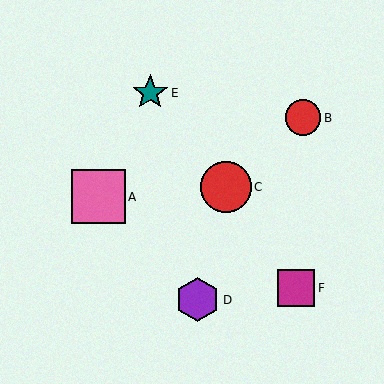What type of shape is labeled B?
Shape B is a red circle.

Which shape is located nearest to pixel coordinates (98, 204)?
The pink square (labeled A) at (98, 197) is nearest to that location.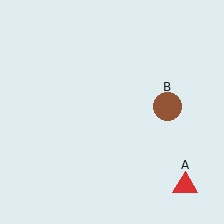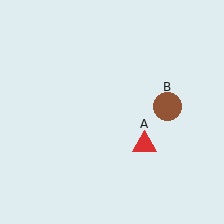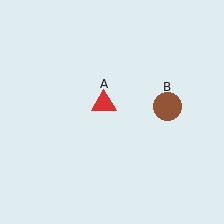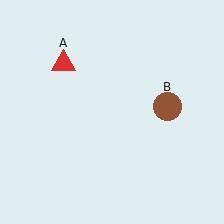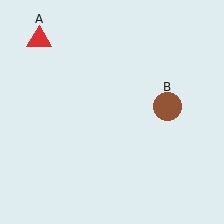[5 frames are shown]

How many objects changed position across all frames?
1 object changed position: red triangle (object A).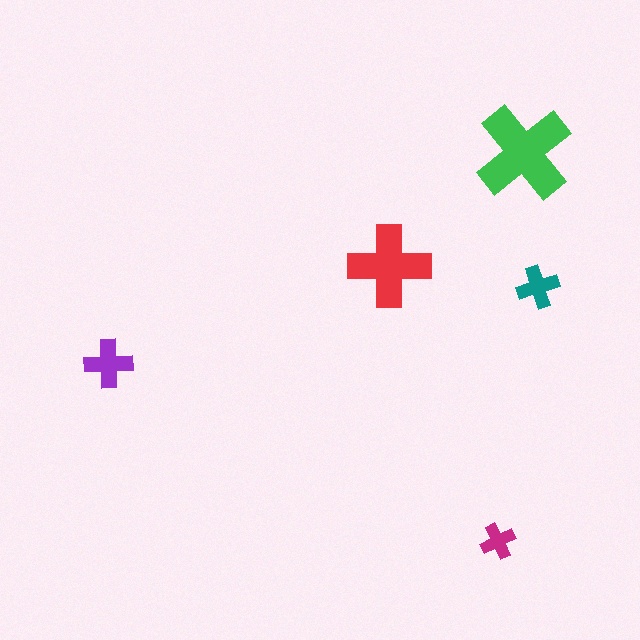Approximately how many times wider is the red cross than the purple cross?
About 1.5 times wider.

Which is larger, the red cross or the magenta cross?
The red one.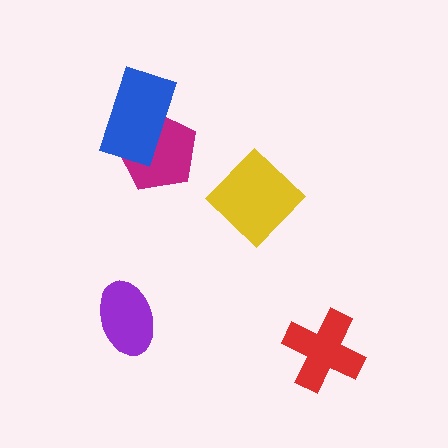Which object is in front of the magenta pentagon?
The blue rectangle is in front of the magenta pentagon.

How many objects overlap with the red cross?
0 objects overlap with the red cross.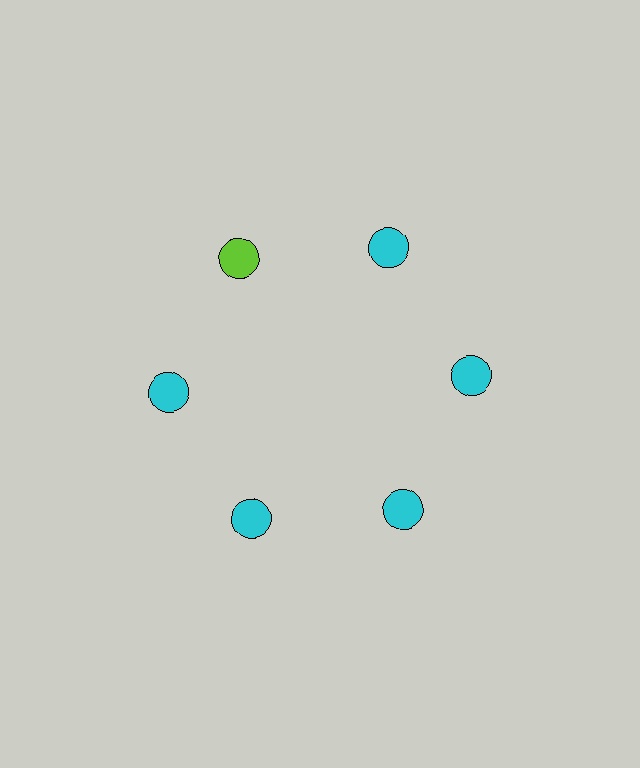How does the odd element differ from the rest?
It has a different color: lime instead of cyan.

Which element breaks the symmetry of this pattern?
The lime circle at roughly the 11 o'clock position breaks the symmetry. All other shapes are cyan circles.